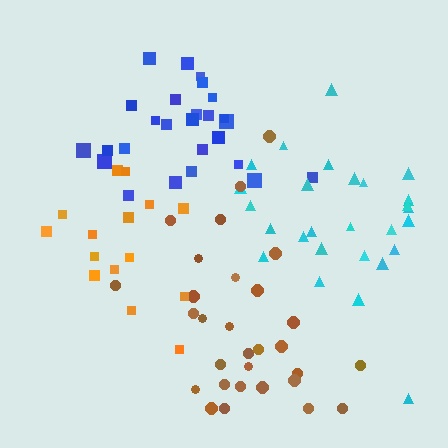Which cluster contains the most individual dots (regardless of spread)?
Brown (30).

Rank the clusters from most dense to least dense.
cyan, blue, brown, orange.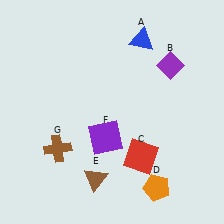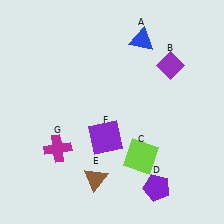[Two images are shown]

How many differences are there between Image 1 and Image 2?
There are 3 differences between the two images.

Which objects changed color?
C changed from red to lime. D changed from orange to purple. G changed from brown to magenta.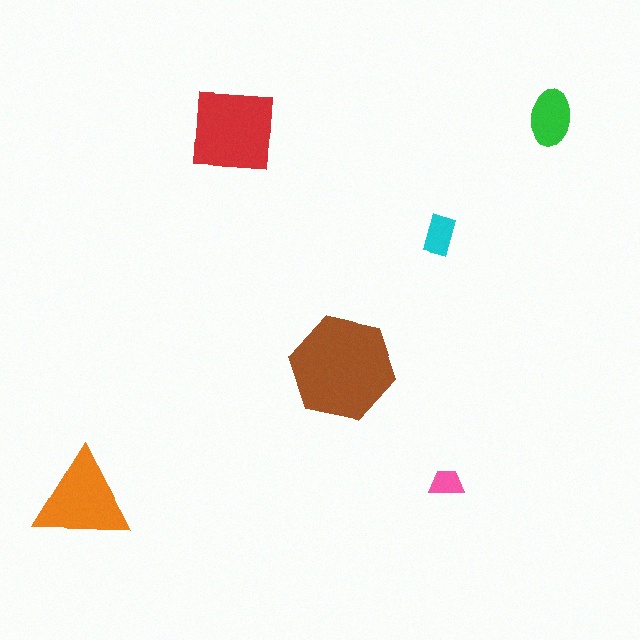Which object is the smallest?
The pink trapezoid.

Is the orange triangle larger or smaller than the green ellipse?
Larger.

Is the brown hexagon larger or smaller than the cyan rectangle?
Larger.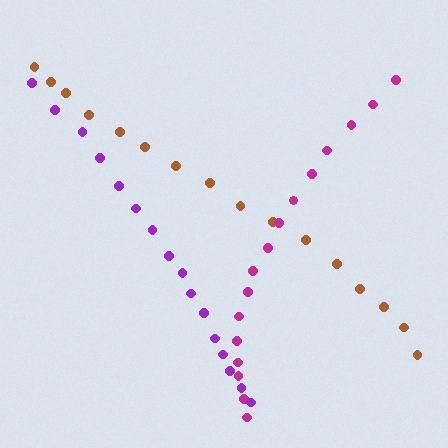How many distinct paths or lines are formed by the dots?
There are 3 distinct paths.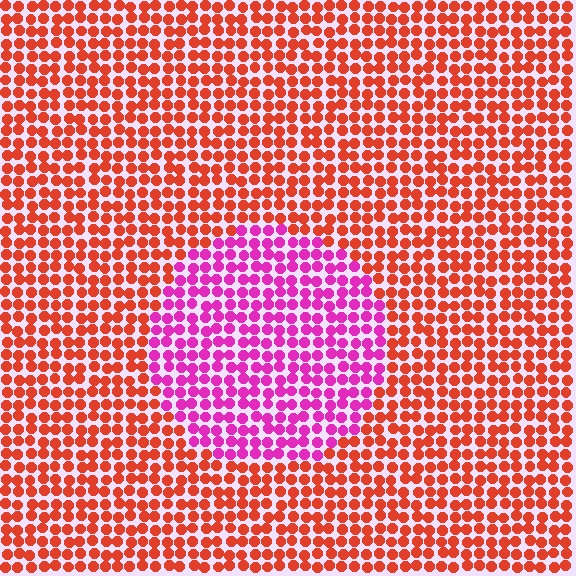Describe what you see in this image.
The image is filled with small red elements in a uniform arrangement. A circle-shaped region is visible where the elements are tinted to a slightly different hue, forming a subtle color boundary.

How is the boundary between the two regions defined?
The boundary is defined purely by a slight shift in hue (about 54 degrees). Spacing, size, and orientation are identical on both sides.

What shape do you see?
I see a circle.